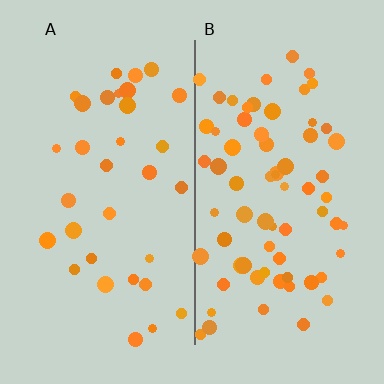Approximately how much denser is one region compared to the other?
Approximately 2.1× — region B over region A.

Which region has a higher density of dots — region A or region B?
B (the right).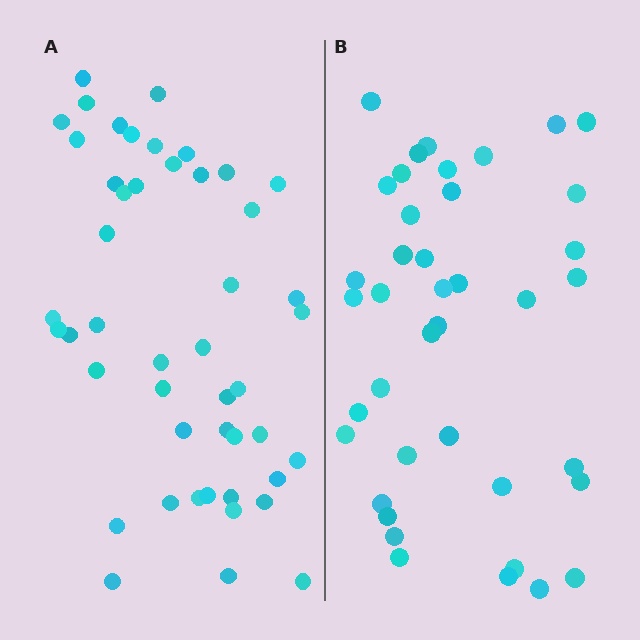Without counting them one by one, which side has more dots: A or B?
Region A (the left region) has more dots.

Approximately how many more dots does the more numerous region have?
Region A has roughly 8 or so more dots than region B.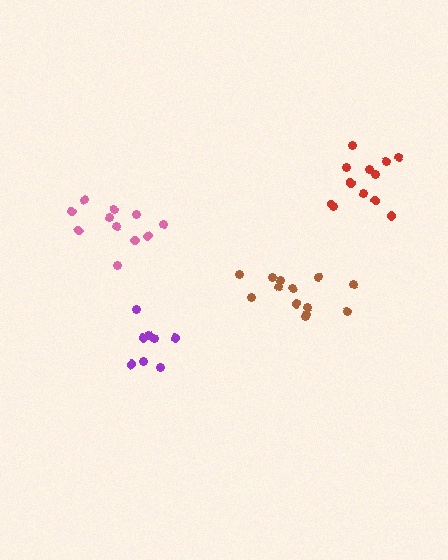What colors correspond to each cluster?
The clusters are colored: brown, pink, red, purple.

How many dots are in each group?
Group 1: 13 dots, Group 2: 11 dots, Group 3: 12 dots, Group 4: 8 dots (44 total).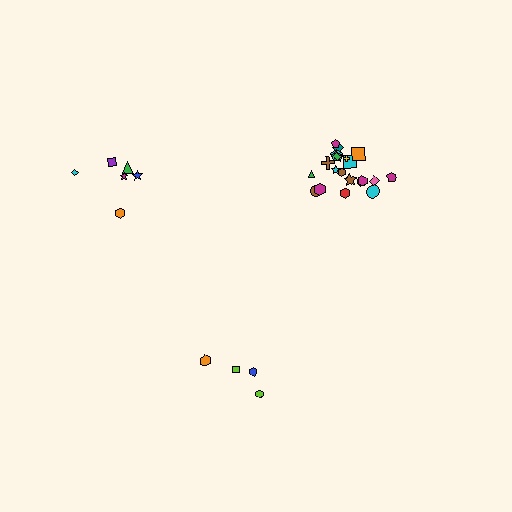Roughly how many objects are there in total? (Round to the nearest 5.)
Roughly 30 objects in total.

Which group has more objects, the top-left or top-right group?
The top-right group.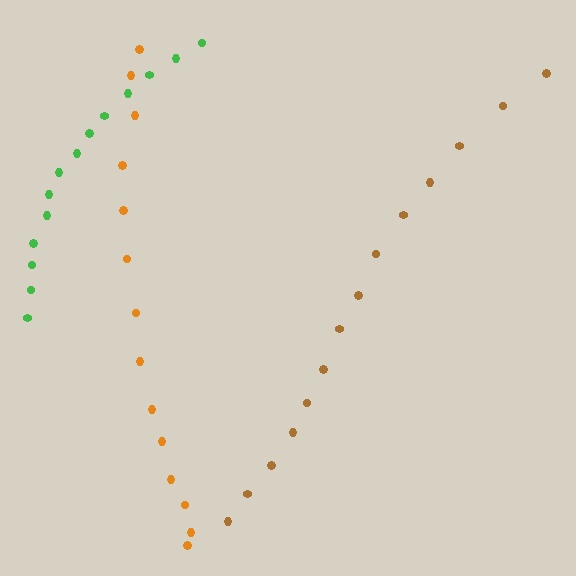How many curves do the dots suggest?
There are 3 distinct paths.